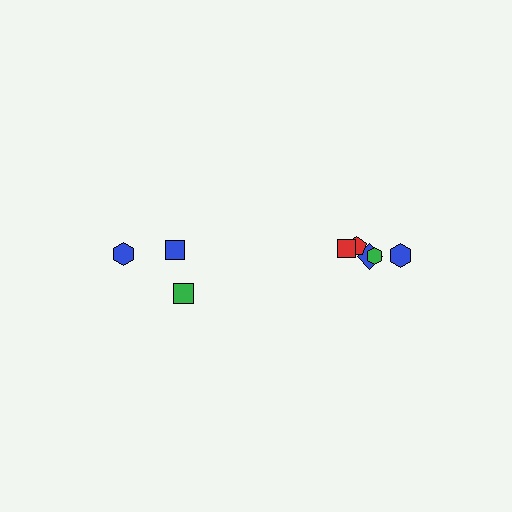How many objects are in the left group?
There are 3 objects.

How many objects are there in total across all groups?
There are 8 objects.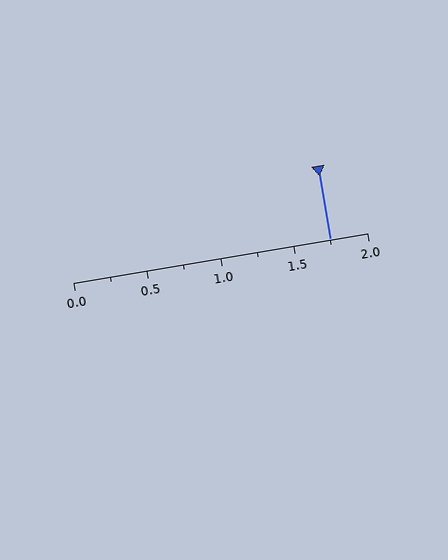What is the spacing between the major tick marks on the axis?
The major ticks are spaced 0.5 apart.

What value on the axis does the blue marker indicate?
The marker indicates approximately 1.75.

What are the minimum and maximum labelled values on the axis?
The axis runs from 0.0 to 2.0.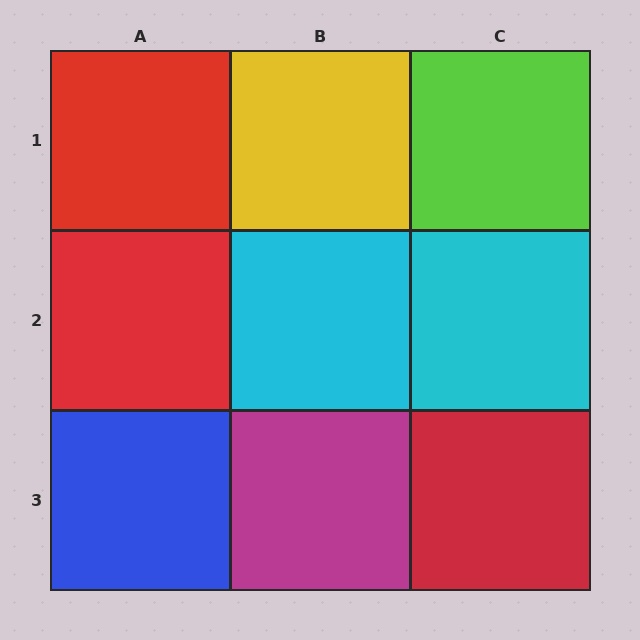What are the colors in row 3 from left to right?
Blue, magenta, red.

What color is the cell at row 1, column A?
Red.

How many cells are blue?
1 cell is blue.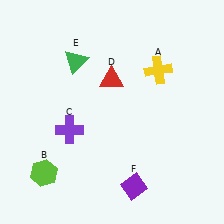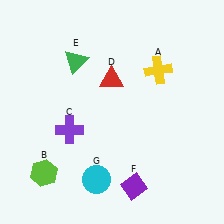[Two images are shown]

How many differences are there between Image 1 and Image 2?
There is 1 difference between the two images.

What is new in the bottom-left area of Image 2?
A cyan circle (G) was added in the bottom-left area of Image 2.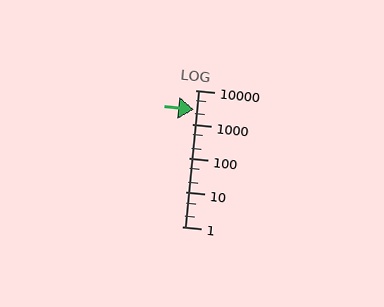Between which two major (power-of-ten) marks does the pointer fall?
The pointer is between 1000 and 10000.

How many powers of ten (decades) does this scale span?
The scale spans 4 decades, from 1 to 10000.